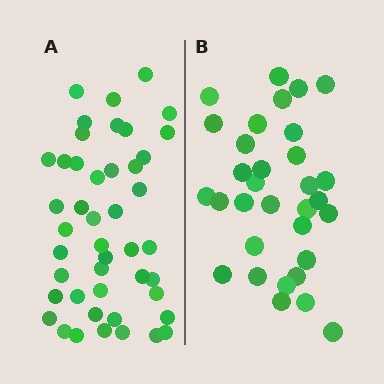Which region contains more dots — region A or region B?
Region A (the left region) has more dots.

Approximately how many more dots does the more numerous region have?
Region A has approximately 15 more dots than region B.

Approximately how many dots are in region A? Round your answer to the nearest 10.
About 40 dots. (The exact count is 45, which rounds to 40.)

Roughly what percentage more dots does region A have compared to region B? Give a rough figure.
About 40% more.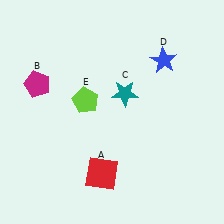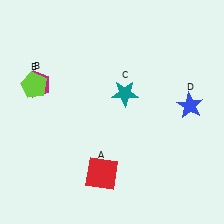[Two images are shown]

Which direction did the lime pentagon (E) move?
The lime pentagon (E) moved left.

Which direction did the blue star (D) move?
The blue star (D) moved down.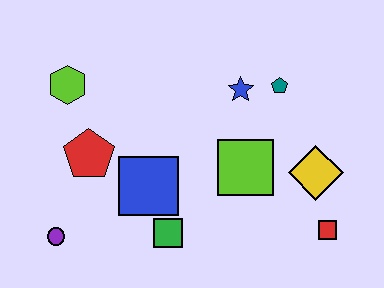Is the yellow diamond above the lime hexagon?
No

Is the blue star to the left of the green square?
No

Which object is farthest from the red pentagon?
The red square is farthest from the red pentagon.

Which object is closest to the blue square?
The green square is closest to the blue square.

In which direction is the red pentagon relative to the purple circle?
The red pentagon is above the purple circle.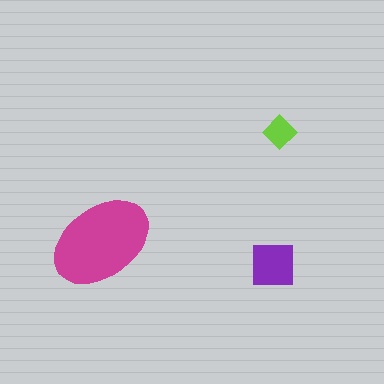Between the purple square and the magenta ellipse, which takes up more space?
The magenta ellipse.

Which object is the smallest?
The lime diamond.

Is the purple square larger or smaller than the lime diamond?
Larger.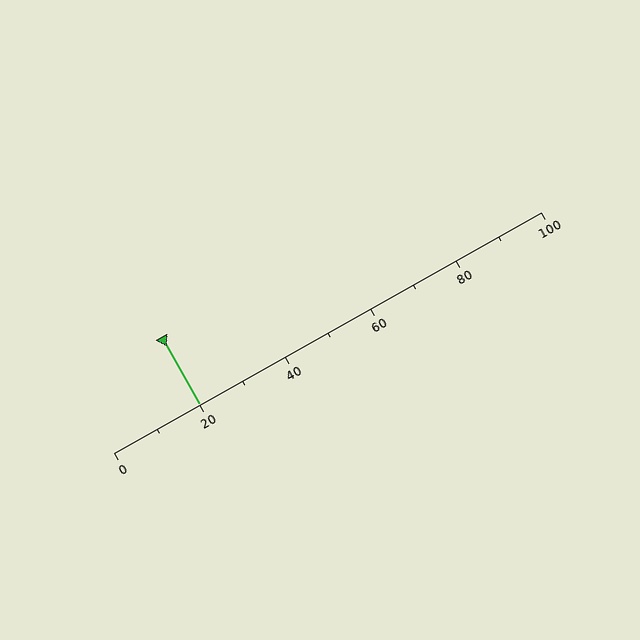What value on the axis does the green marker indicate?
The marker indicates approximately 20.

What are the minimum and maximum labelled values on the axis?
The axis runs from 0 to 100.